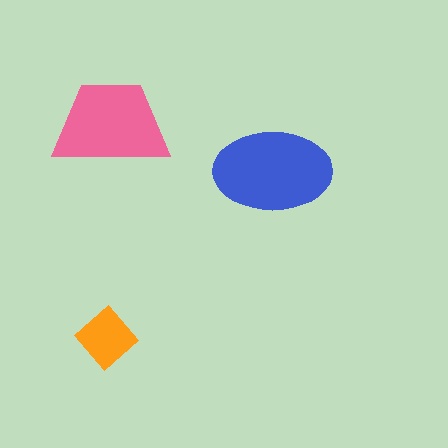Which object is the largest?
The blue ellipse.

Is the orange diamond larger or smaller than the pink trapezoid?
Smaller.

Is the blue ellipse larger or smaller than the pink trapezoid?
Larger.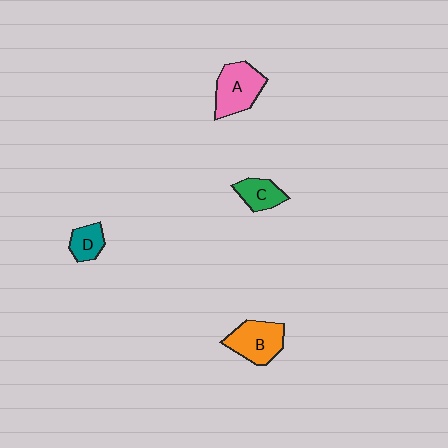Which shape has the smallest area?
Shape D (teal).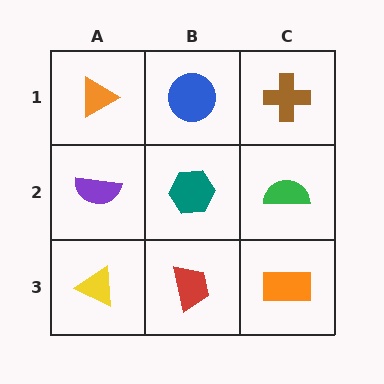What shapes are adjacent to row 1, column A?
A purple semicircle (row 2, column A), a blue circle (row 1, column B).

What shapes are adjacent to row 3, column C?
A green semicircle (row 2, column C), a red trapezoid (row 3, column B).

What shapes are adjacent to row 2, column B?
A blue circle (row 1, column B), a red trapezoid (row 3, column B), a purple semicircle (row 2, column A), a green semicircle (row 2, column C).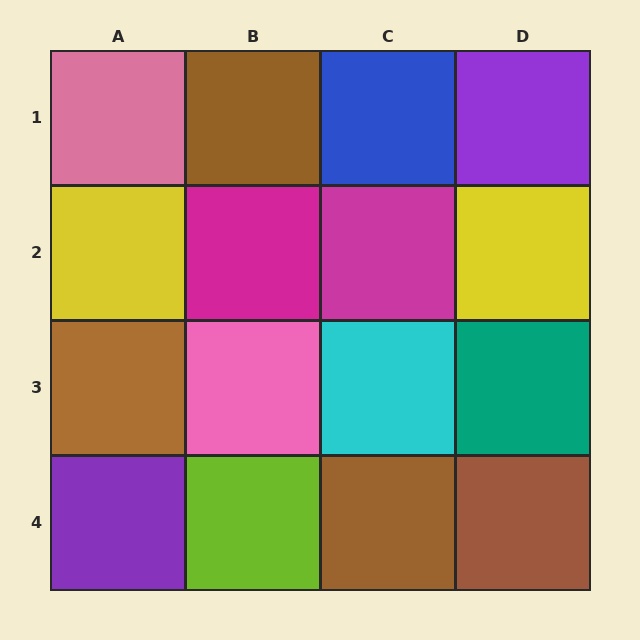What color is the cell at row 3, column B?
Pink.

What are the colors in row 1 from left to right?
Pink, brown, blue, purple.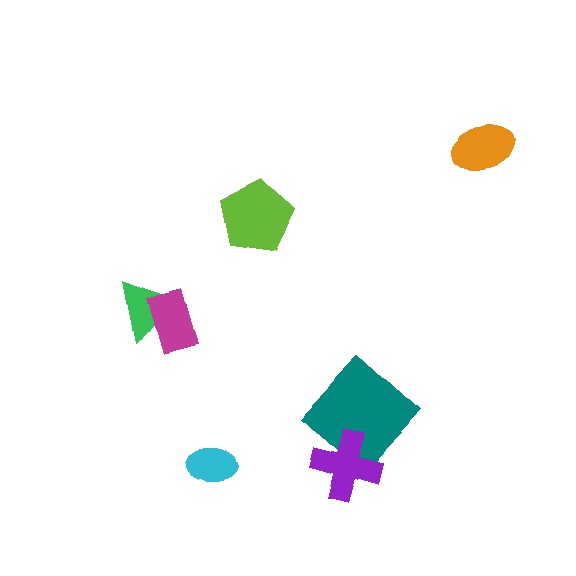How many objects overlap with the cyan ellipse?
0 objects overlap with the cyan ellipse.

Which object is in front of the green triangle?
The magenta rectangle is in front of the green triangle.